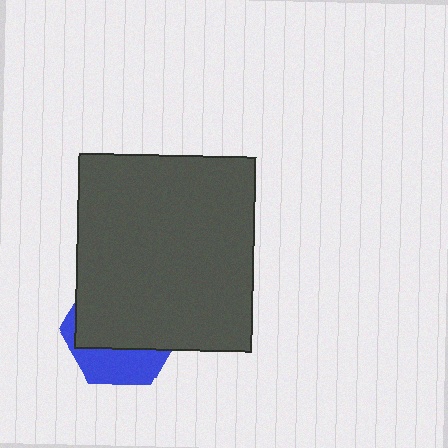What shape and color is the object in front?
The object in front is a dark gray rectangle.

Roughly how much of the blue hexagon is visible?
A small part of it is visible (roughly 33%).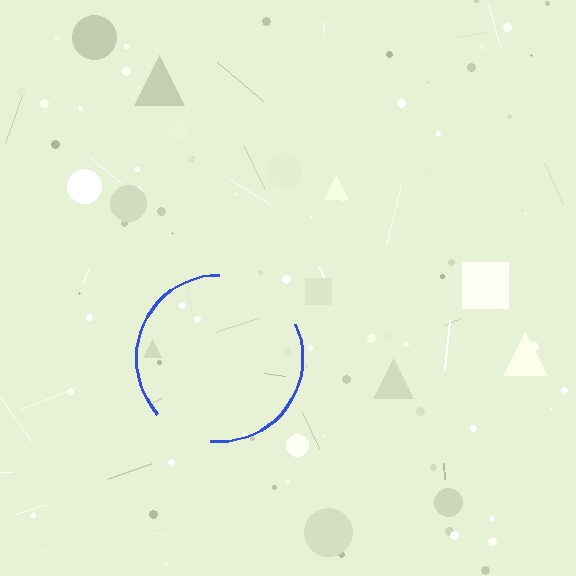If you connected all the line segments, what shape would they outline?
They would outline a circle.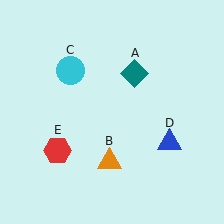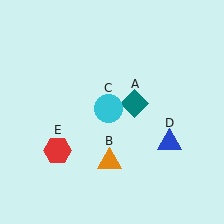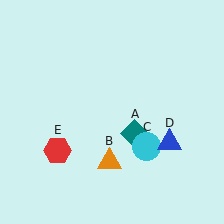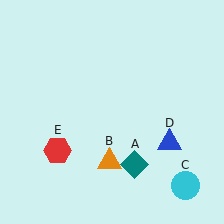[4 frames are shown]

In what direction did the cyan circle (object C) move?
The cyan circle (object C) moved down and to the right.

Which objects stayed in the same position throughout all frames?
Orange triangle (object B) and blue triangle (object D) and red hexagon (object E) remained stationary.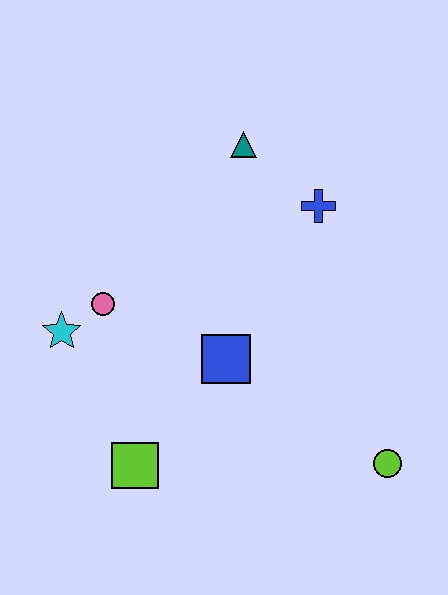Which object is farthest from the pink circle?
The lime circle is farthest from the pink circle.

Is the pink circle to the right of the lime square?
No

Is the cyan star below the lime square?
No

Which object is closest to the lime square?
The blue square is closest to the lime square.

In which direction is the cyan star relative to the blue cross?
The cyan star is to the left of the blue cross.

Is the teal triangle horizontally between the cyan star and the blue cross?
Yes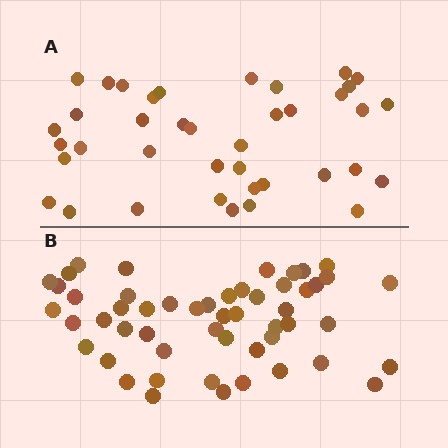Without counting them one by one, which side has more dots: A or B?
Region B (the bottom region) has more dots.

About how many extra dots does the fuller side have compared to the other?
Region B has approximately 15 more dots than region A.